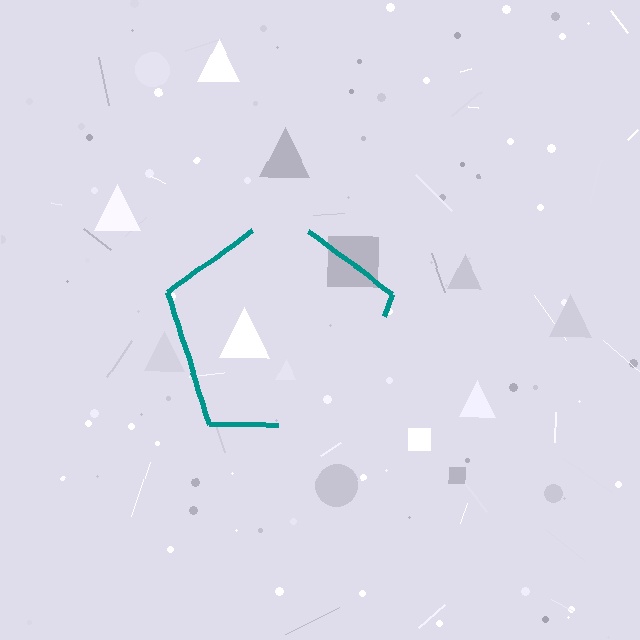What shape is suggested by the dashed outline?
The dashed outline suggests a pentagon.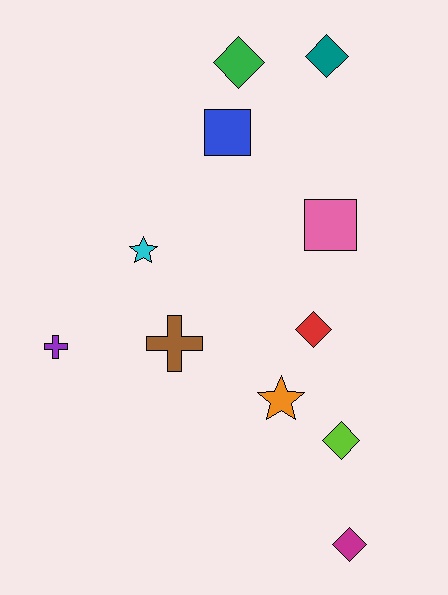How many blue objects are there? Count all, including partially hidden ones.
There is 1 blue object.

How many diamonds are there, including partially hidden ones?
There are 5 diamonds.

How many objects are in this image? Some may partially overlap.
There are 11 objects.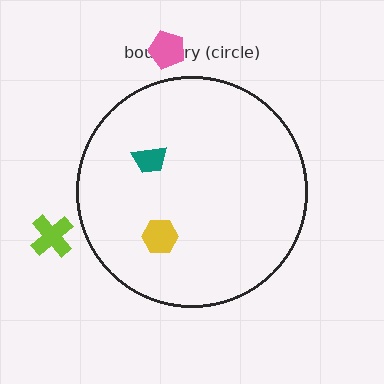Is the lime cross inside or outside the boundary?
Outside.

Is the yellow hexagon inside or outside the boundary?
Inside.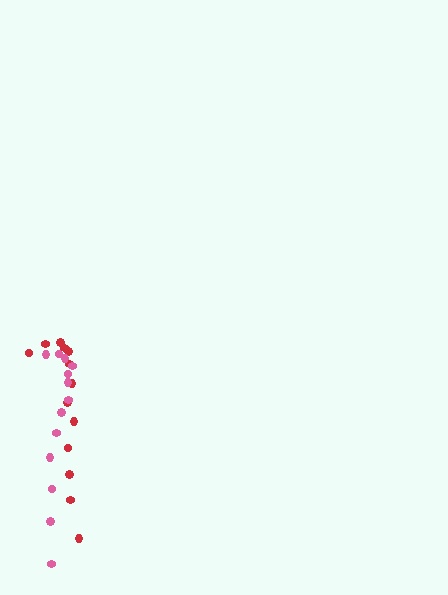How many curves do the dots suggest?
There are 2 distinct paths.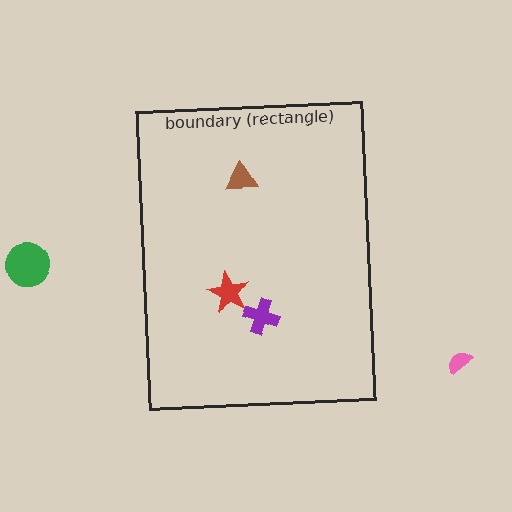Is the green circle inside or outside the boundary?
Outside.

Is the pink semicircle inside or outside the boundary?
Outside.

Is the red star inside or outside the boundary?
Inside.